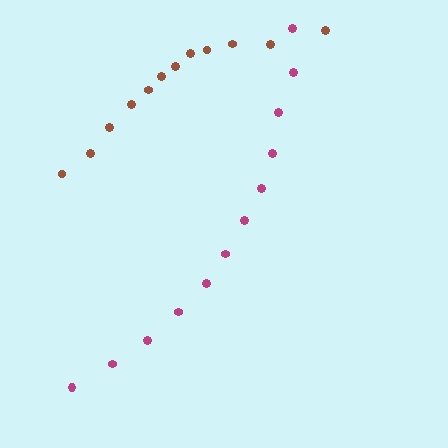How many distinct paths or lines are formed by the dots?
There are 2 distinct paths.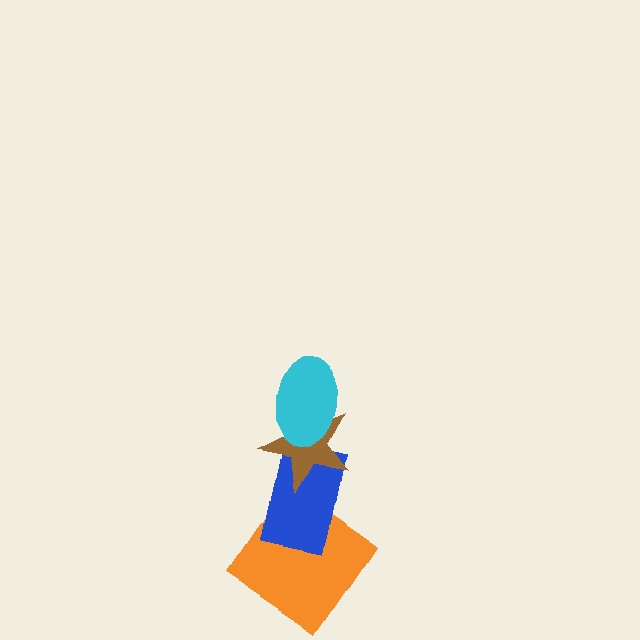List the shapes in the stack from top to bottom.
From top to bottom: the cyan ellipse, the brown star, the blue rectangle, the orange diamond.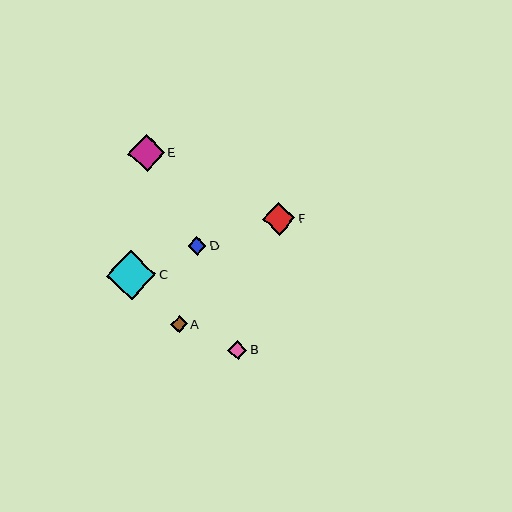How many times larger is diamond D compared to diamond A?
Diamond D is approximately 1.1 times the size of diamond A.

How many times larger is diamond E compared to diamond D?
Diamond E is approximately 2.0 times the size of diamond D.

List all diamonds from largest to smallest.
From largest to smallest: C, E, F, B, D, A.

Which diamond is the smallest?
Diamond A is the smallest with a size of approximately 17 pixels.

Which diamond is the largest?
Diamond C is the largest with a size of approximately 50 pixels.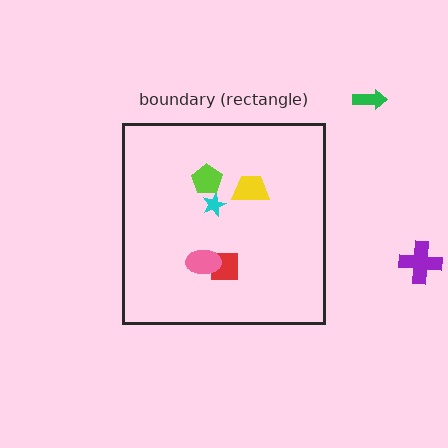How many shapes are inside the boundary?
5 inside, 2 outside.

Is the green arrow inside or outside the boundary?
Outside.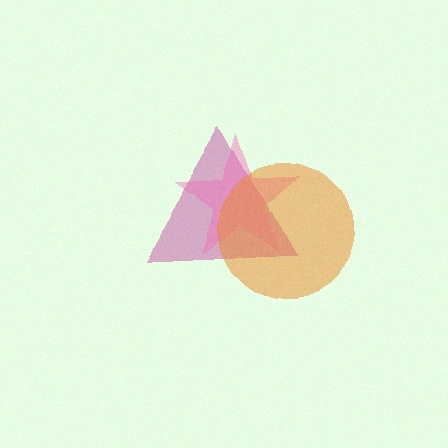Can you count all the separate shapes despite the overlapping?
Yes, there are 3 separate shapes.